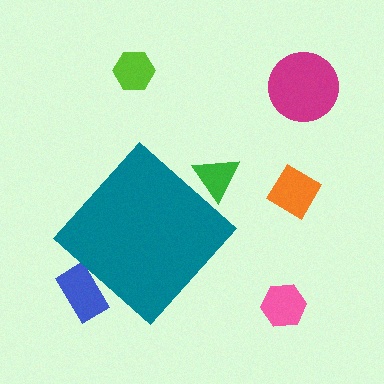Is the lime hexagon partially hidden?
No, the lime hexagon is fully visible.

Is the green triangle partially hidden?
Yes, the green triangle is partially hidden behind the teal diamond.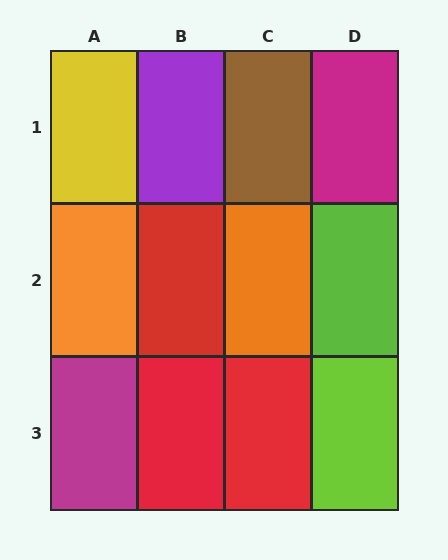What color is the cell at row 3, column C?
Red.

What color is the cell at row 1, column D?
Magenta.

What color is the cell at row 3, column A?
Magenta.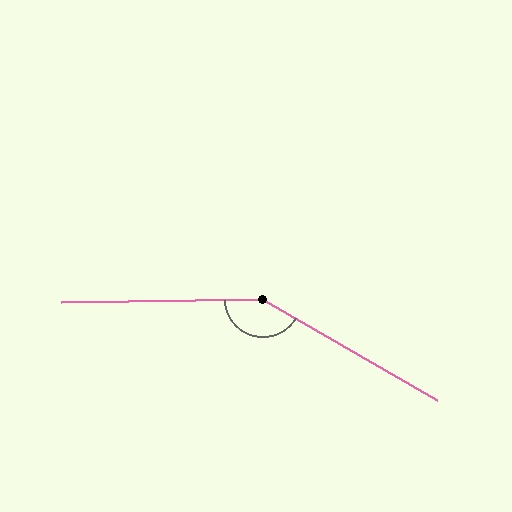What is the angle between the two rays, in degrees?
Approximately 149 degrees.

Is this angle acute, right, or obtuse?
It is obtuse.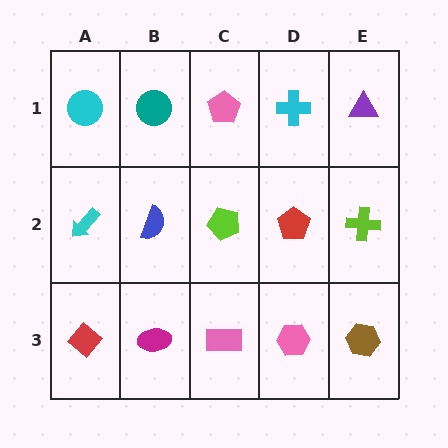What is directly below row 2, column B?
A magenta ellipse.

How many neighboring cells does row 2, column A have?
3.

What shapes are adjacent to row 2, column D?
A cyan cross (row 1, column D), a pink hexagon (row 3, column D), a lime pentagon (row 2, column C), a lime cross (row 2, column E).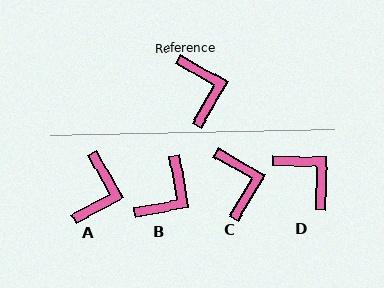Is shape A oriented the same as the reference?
No, it is off by about 31 degrees.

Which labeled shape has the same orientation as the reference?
C.